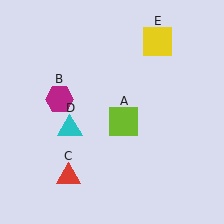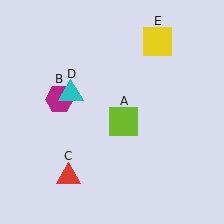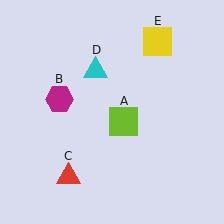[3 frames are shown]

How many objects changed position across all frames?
1 object changed position: cyan triangle (object D).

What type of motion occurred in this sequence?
The cyan triangle (object D) rotated clockwise around the center of the scene.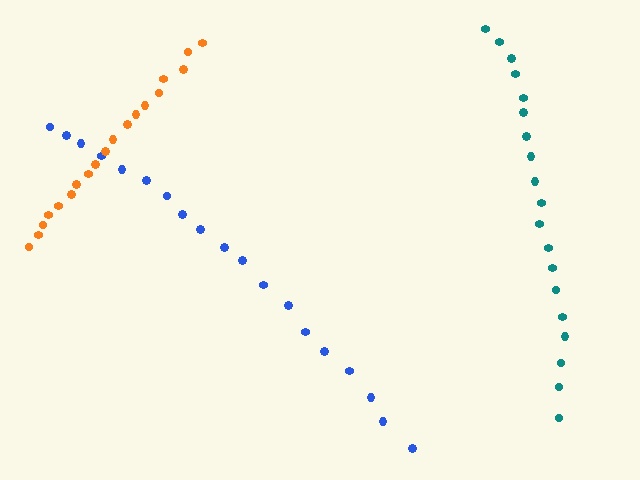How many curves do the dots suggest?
There are 3 distinct paths.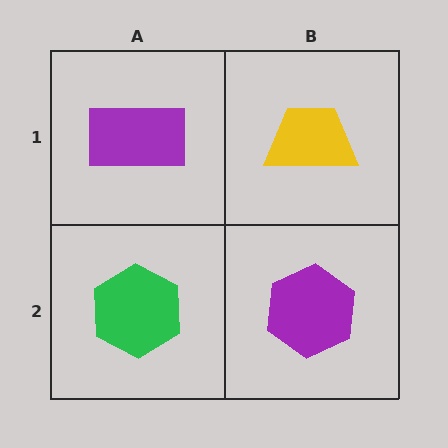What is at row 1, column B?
A yellow trapezoid.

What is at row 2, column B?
A purple hexagon.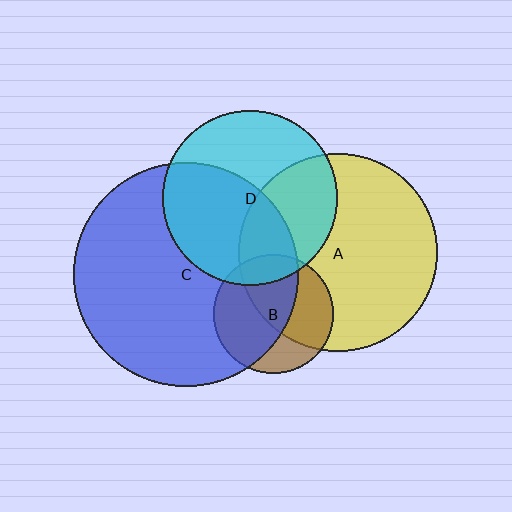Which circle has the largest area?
Circle C (blue).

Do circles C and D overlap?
Yes.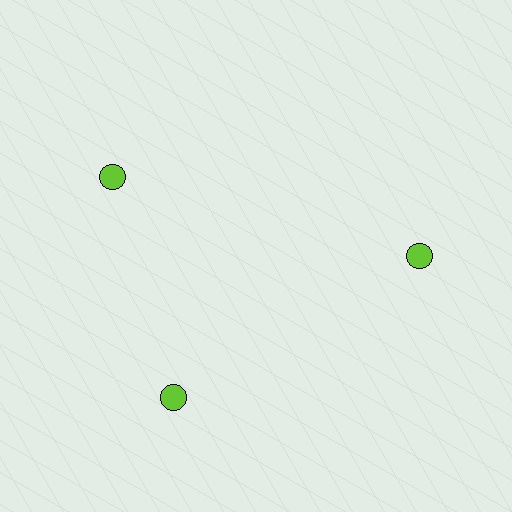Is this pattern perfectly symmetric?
No. The 3 lime circles are arranged in a ring, but one element near the 11 o'clock position is rotated out of alignment along the ring, breaking the 3-fold rotational symmetry.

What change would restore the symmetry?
The symmetry would be restored by rotating it back into even spacing with its neighbors so that all 3 circles sit at equal angles and equal distance from the center.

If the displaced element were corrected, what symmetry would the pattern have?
It would have 3-fold rotational symmetry — the pattern would map onto itself every 120 degrees.